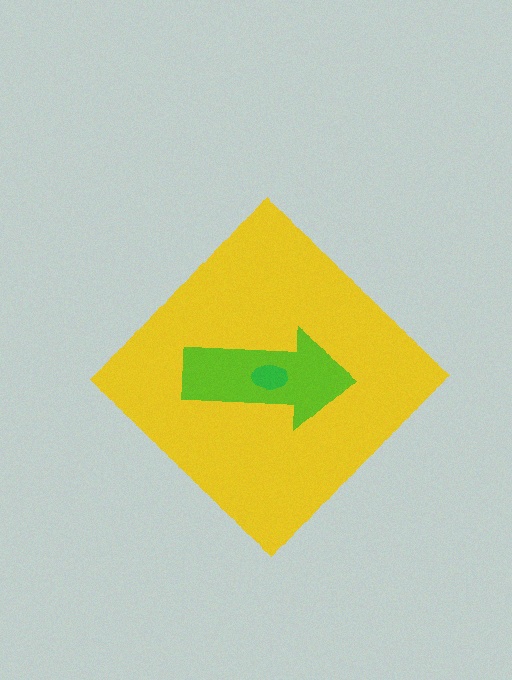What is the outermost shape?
The yellow diamond.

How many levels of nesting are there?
3.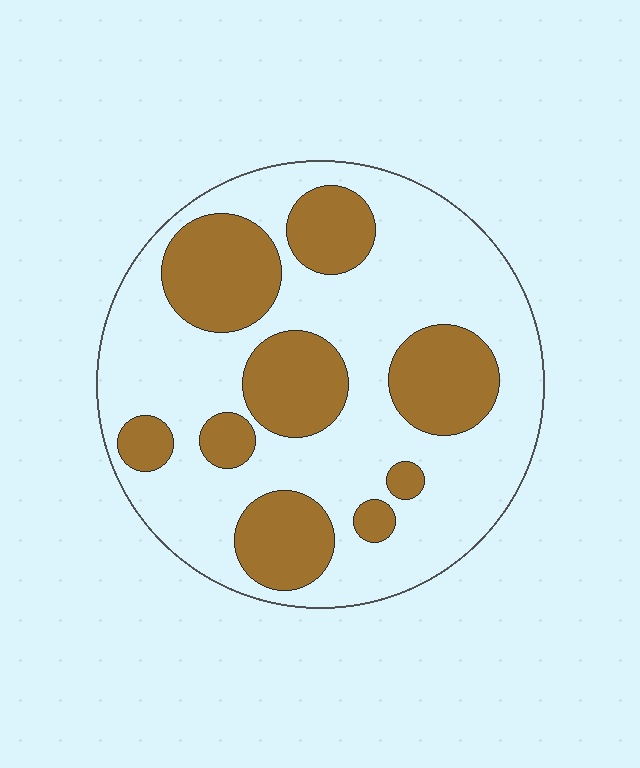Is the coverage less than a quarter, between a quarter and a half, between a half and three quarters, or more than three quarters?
Between a quarter and a half.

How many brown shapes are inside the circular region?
9.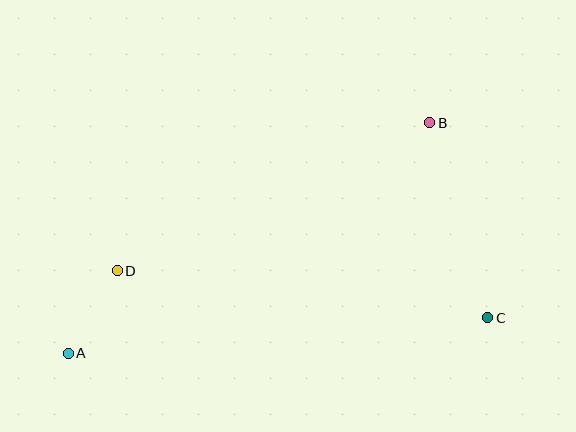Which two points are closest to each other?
Points A and D are closest to each other.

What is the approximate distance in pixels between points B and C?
The distance between B and C is approximately 203 pixels.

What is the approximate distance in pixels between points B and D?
The distance between B and D is approximately 346 pixels.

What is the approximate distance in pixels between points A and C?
The distance between A and C is approximately 421 pixels.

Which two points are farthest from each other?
Points A and B are farthest from each other.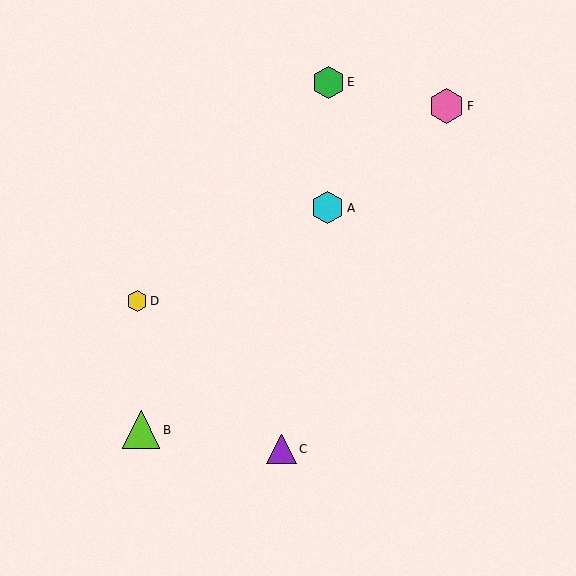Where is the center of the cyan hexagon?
The center of the cyan hexagon is at (328, 208).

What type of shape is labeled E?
Shape E is a green hexagon.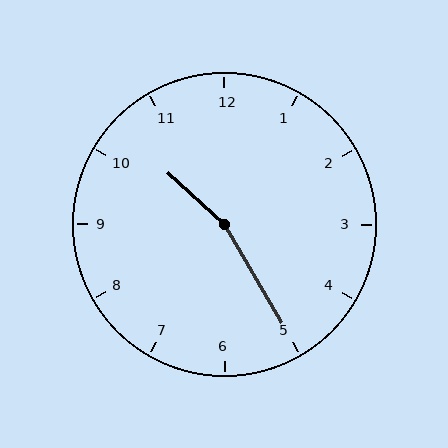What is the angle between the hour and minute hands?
Approximately 162 degrees.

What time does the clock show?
10:25.